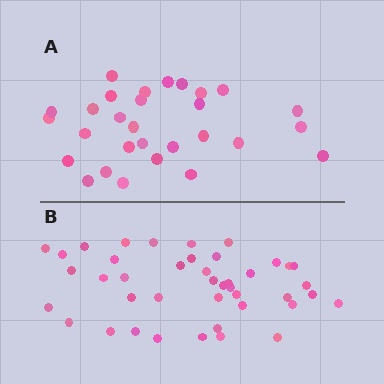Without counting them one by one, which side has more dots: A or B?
Region B (the bottom region) has more dots.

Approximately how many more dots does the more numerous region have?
Region B has approximately 15 more dots than region A.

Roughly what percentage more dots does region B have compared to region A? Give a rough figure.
About 45% more.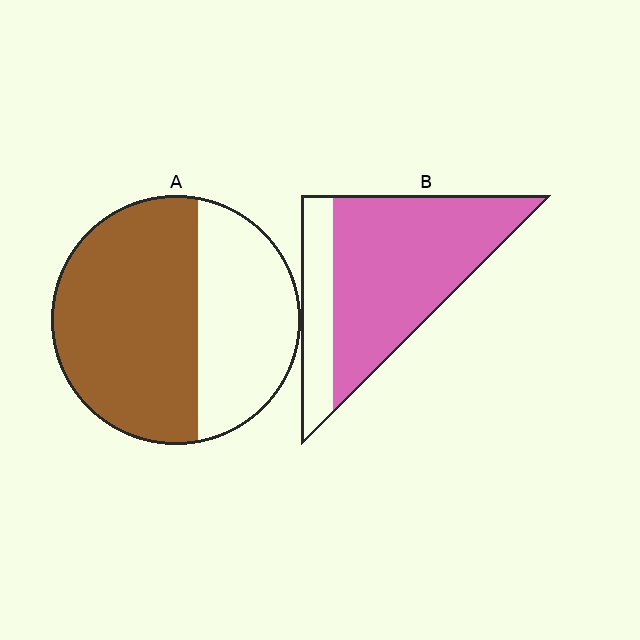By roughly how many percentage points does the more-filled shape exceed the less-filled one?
By roughly 15 percentage points (B over A).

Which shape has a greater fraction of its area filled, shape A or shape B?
Shape B.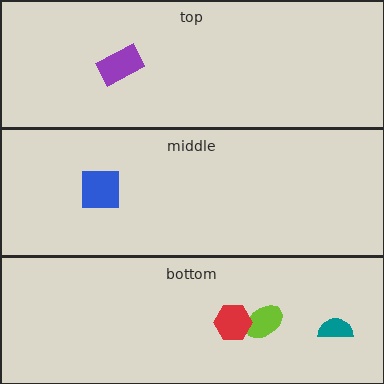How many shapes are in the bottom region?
3.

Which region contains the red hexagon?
The bottom region.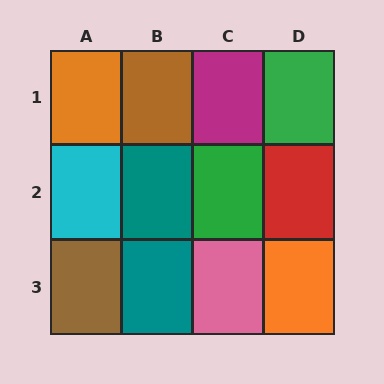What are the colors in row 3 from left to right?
Brown, teal, pink, orange.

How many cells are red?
1 cell is red.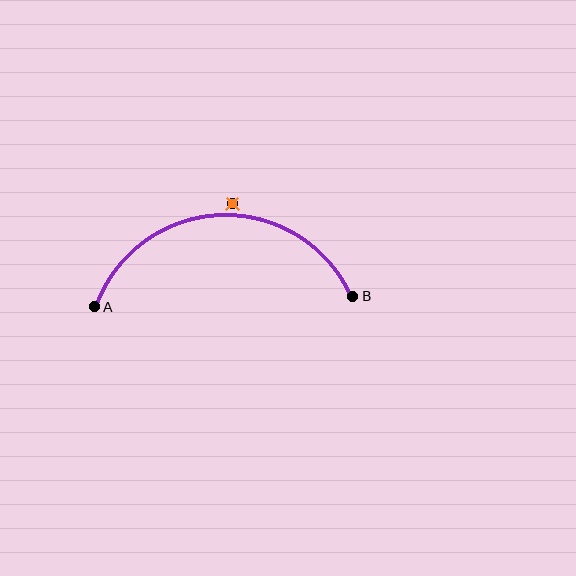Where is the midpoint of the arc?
The arc midpoint is the point on the curve farthest from the straight line joining A and B. It sits above that line.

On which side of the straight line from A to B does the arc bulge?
The arc bulges above the straight line connecting A and B.